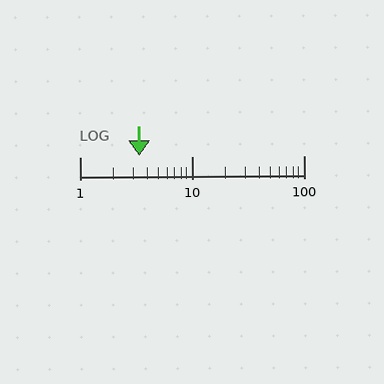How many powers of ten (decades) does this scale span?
The scale spans 2 decades, from 1 to 100.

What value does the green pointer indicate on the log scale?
The pointer indicates approximately 3.4.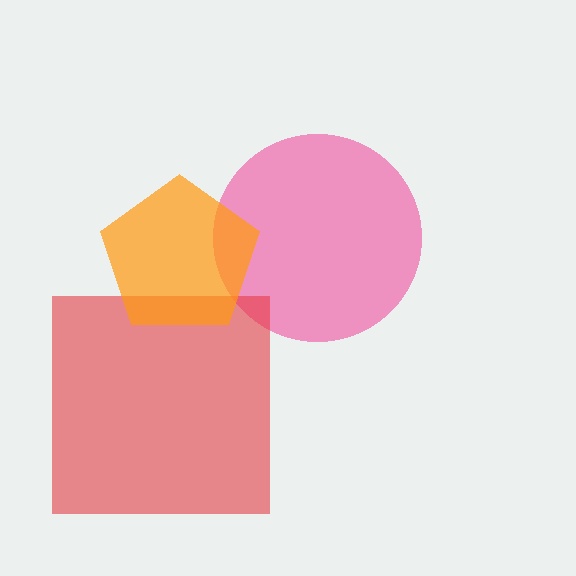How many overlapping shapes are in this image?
There are 3 overlapping shapes in the image.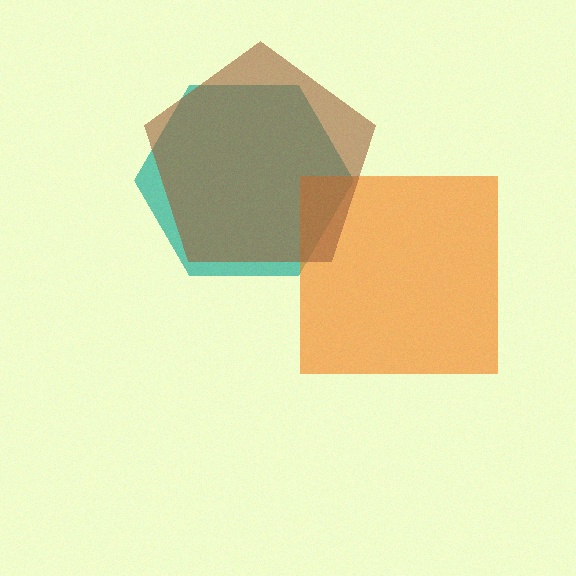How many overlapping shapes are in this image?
There are 3 overlapping shapes in the image.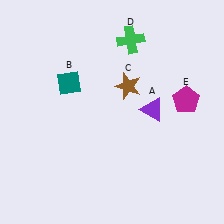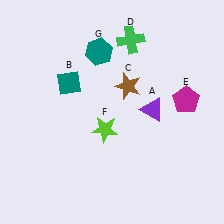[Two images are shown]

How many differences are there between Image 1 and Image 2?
There are 2 differences between the two images.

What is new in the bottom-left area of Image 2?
A lime star (F) was added in the bottom-left area of Image 2.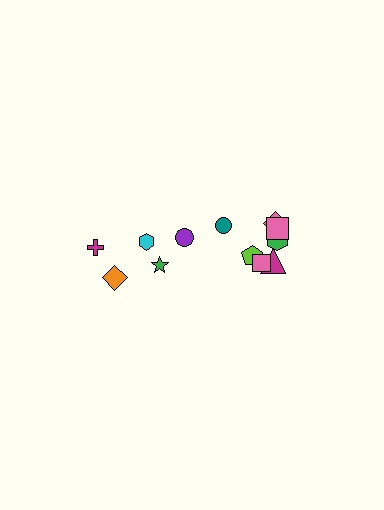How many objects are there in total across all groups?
There are 12 objects.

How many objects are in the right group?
There are 7 objects.